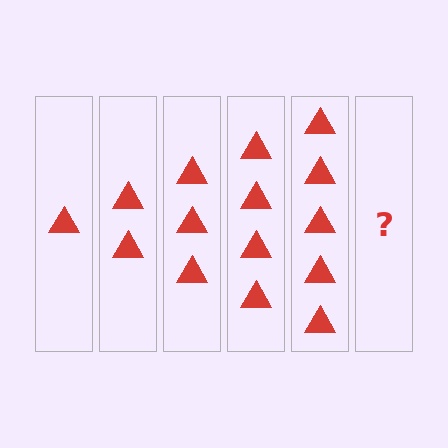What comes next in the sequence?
The next element should be 6 triangles.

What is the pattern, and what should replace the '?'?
The pattern is that each step adds one more triangle. The '?' should be 6 triangles.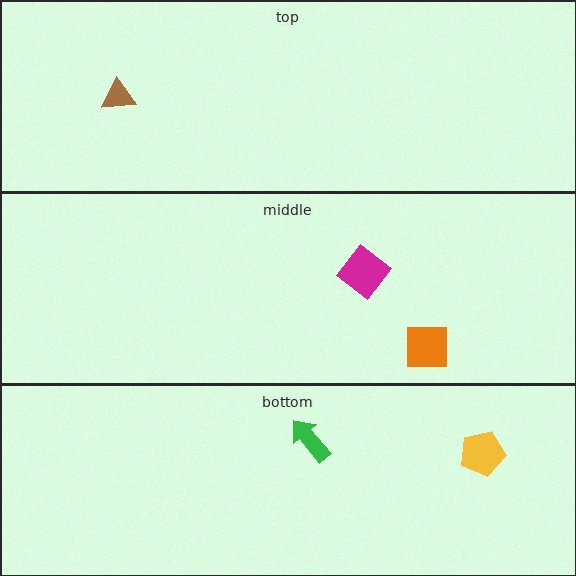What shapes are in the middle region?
The orange square, the magenta diamond.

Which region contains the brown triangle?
The top region.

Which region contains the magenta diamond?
The middle region.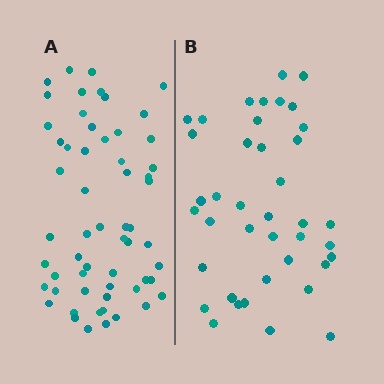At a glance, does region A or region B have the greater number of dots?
Region A (the left region) has more dots.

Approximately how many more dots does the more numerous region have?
Region A has approximately 20 more dots than region B.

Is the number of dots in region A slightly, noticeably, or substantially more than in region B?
Region A has substantially more. The ratio is roughly 1.4 to 1.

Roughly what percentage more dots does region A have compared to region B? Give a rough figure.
About 45% more.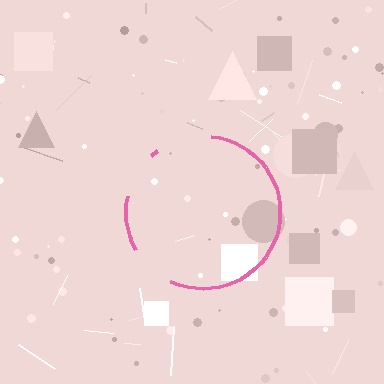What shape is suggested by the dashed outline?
The dashed outline suggests a circle.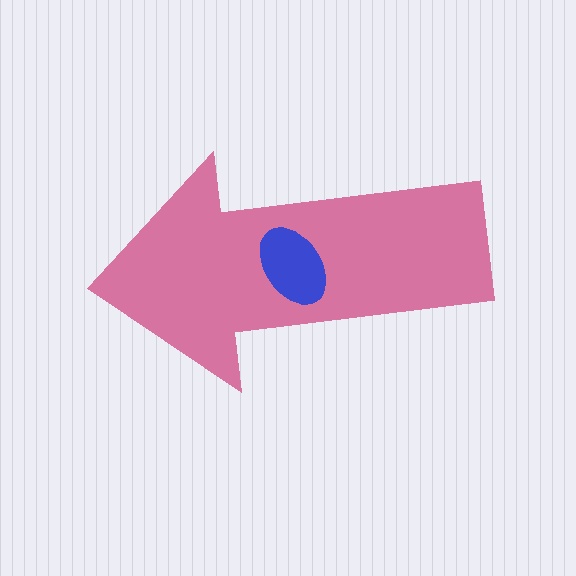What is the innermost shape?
The blue ellipse.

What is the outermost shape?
The pink arrow.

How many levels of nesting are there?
2.